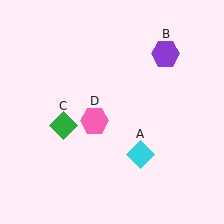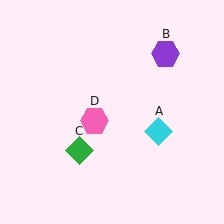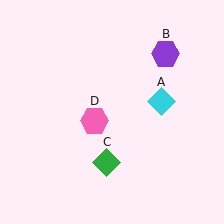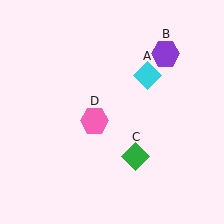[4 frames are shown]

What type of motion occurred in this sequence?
The cyan diamond (object A), green diamond (object C) rotated counterclockwise around the center of the scene.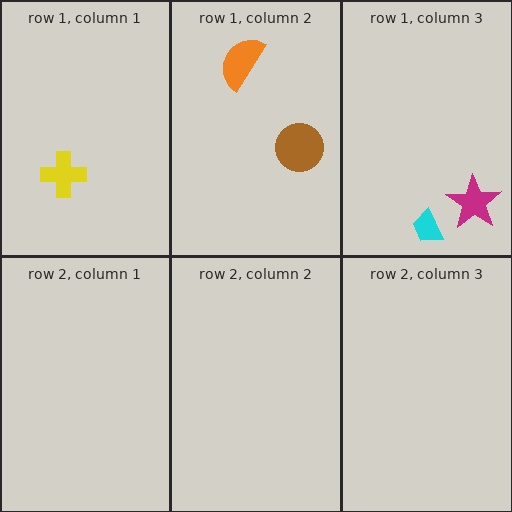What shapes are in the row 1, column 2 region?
The orange semicircle, the brown circle.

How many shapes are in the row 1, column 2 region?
2.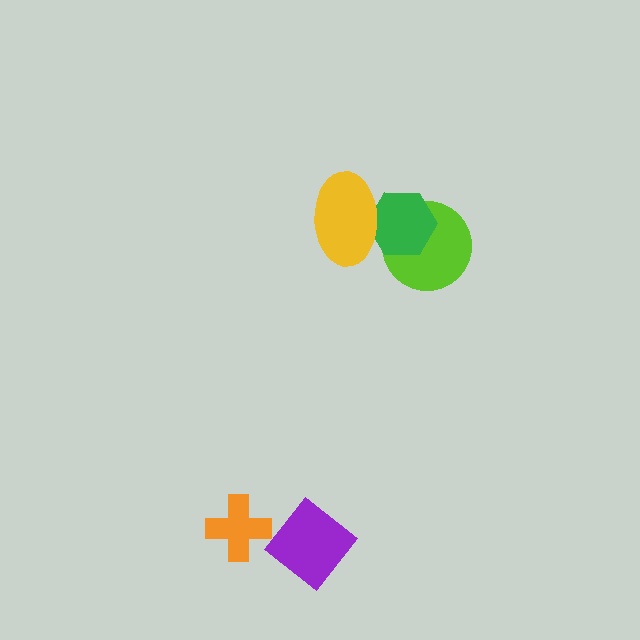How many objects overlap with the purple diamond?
0 objects overlap with the purple diamond.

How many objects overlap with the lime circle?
1 object overlaps with the lime circle.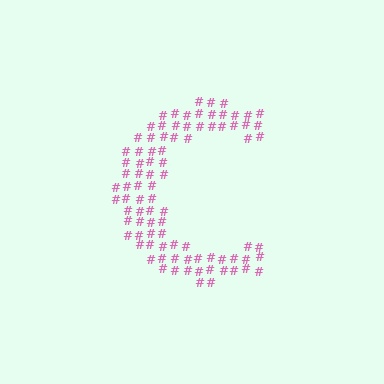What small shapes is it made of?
It is made of small hash symbols.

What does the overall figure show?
The overall figure shows the letter C.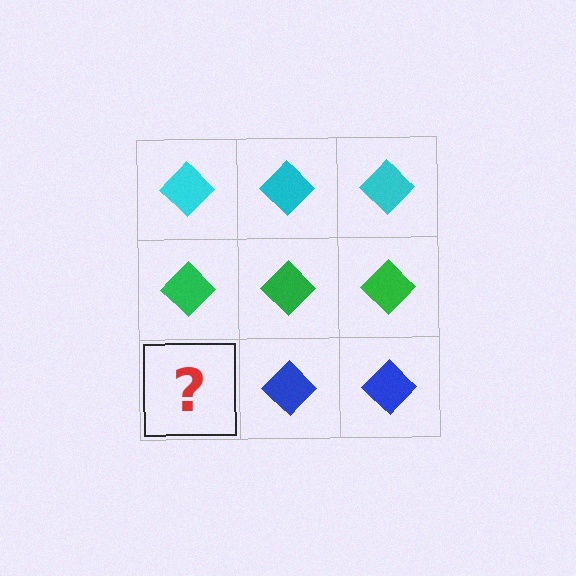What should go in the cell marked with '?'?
The missing cell should contain a blue diamond.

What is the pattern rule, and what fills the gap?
The rule is that each row has a consistent color. The gap should be filled with a blue diamond.